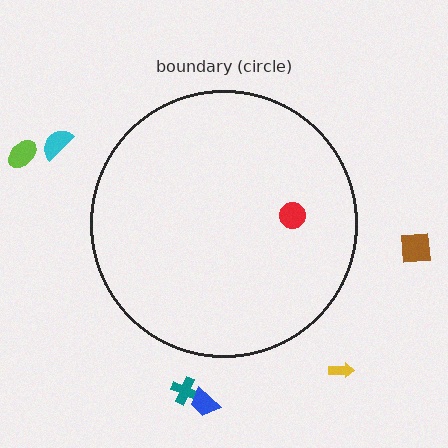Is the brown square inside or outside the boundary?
Outside.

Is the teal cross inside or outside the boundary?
Outside.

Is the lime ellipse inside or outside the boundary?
Outside.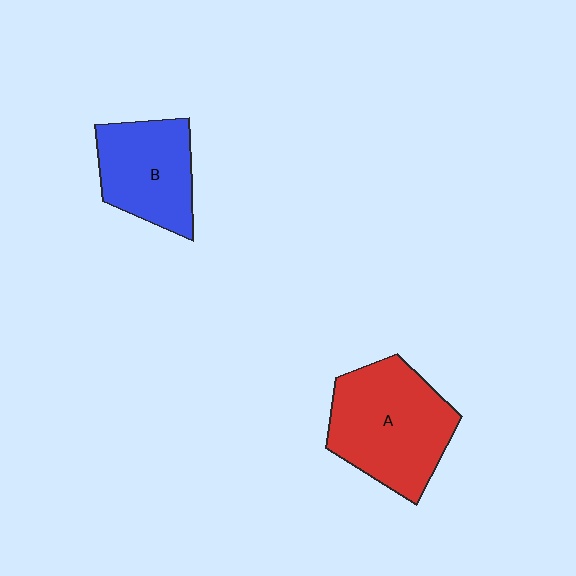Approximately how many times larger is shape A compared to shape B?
Approximately 1.4 times.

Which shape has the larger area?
Shape A (red).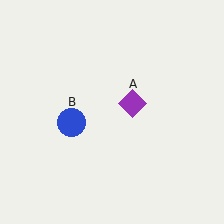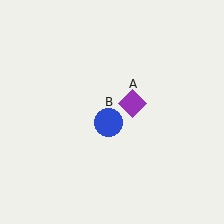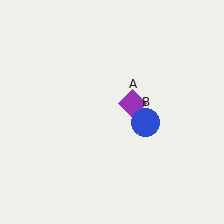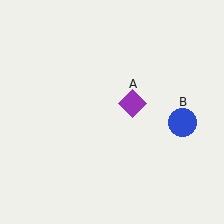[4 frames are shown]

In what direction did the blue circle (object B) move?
The blue circle (object B) moved right.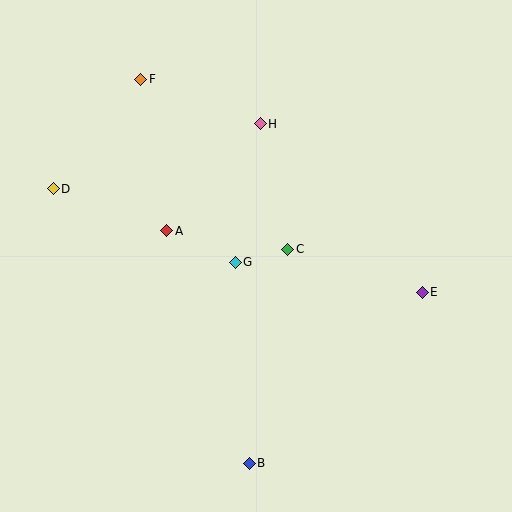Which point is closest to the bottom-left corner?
Point B is closest to the bottom-left corner.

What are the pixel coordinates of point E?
Point E is at (422, 292).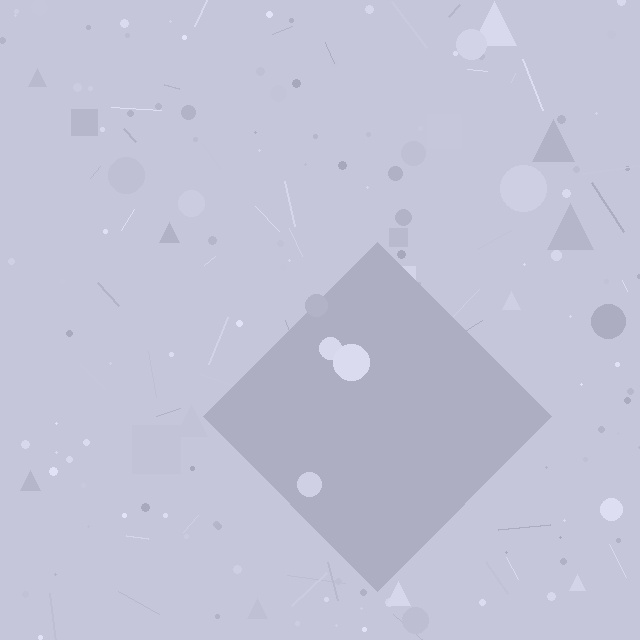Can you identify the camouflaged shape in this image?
The camouflaged shape is a diamond.